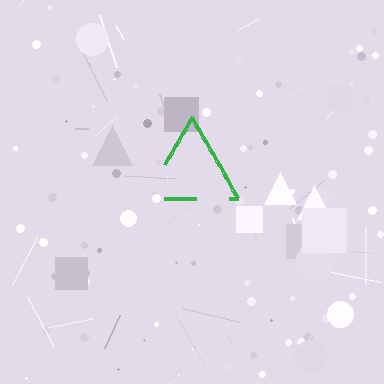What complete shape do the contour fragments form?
The contour fragments form a triangle.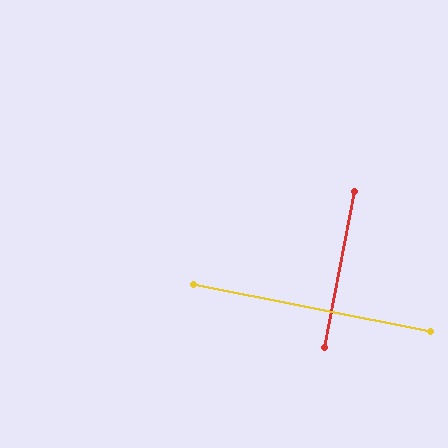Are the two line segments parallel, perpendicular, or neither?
Perpendicular — they meet at approximately 90°.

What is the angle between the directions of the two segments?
Approximately 90 degrees.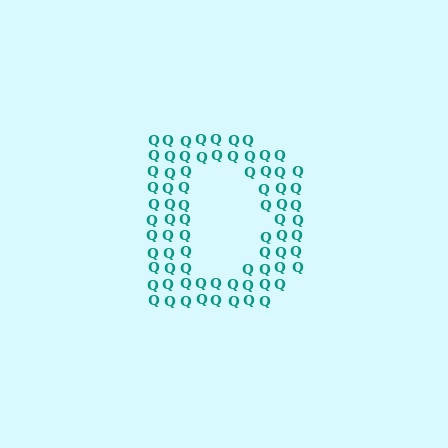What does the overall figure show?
The overall figure shows the letter D.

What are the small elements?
The small elements are letter Q's.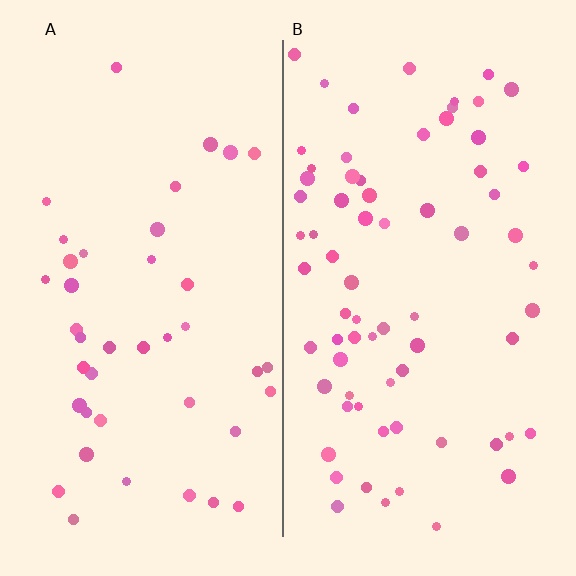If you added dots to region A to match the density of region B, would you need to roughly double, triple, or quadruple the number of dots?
Approximately double.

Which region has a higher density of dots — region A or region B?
B (the right).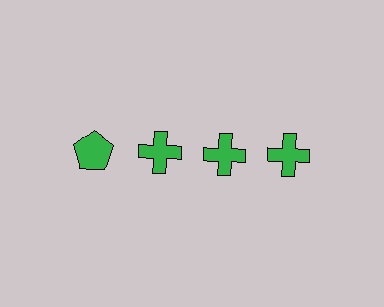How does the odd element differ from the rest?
It has a different shape: pentagon instead of cross.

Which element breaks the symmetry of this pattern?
The green pentagon in the top row, leftmost column breaks the symmetry. All other shapes are green crosses.